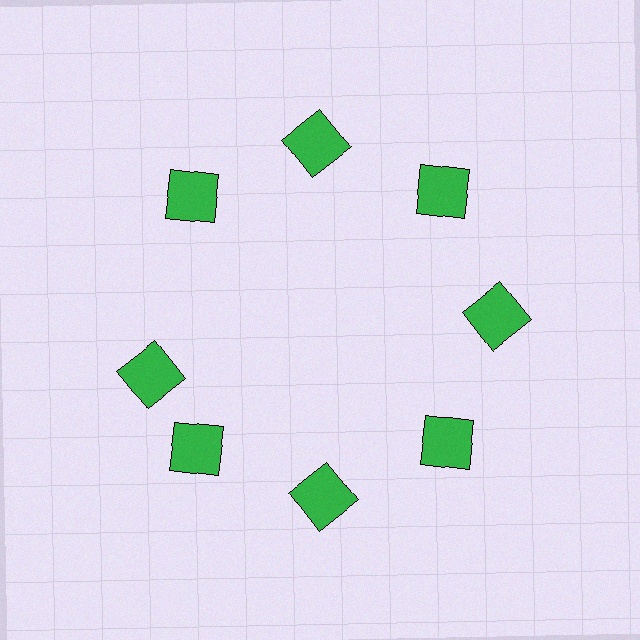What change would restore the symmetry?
The symmetry would be restored by rotating it back into even spacing with its neighbors so that all 8 squares sit at equal angles and equal distance from the center.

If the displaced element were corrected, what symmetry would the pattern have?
It would have 8-fold rotational symmetry — the pattern would map onto itself every 45 degrees.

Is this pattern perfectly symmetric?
No. The 8 green squares are arranged in a ring, but one element near the 9 o'clock position is rotated out of alignment along the ring, breaking the 8-fold rotational symmetry.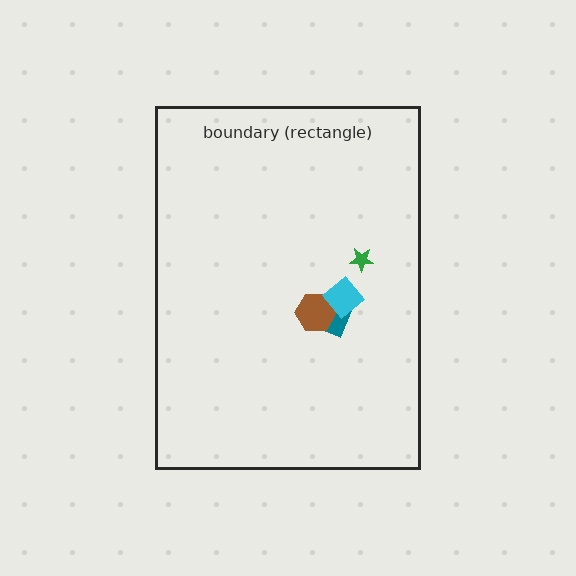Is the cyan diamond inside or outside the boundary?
Inside.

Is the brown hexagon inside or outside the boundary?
Inside.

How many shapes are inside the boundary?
4 inside, 0 outside.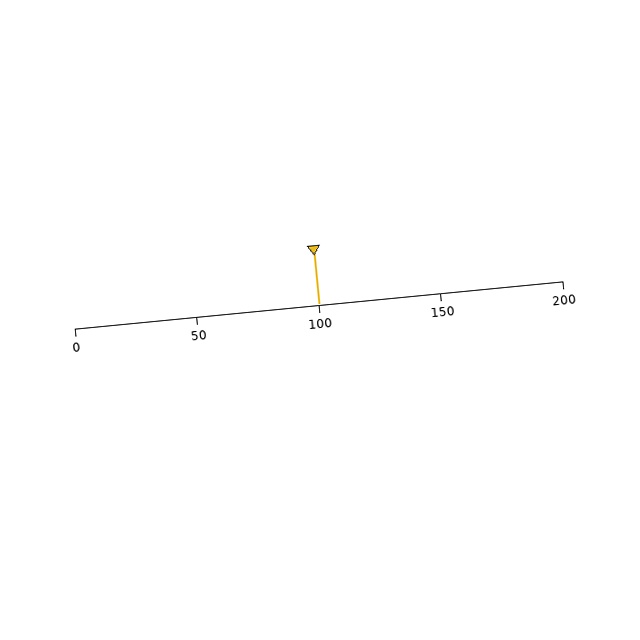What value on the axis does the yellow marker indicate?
The marker indicates approximately 100.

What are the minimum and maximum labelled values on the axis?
The axis runs from 0 to 200.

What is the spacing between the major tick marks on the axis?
The major ticks are spaced 50 apart.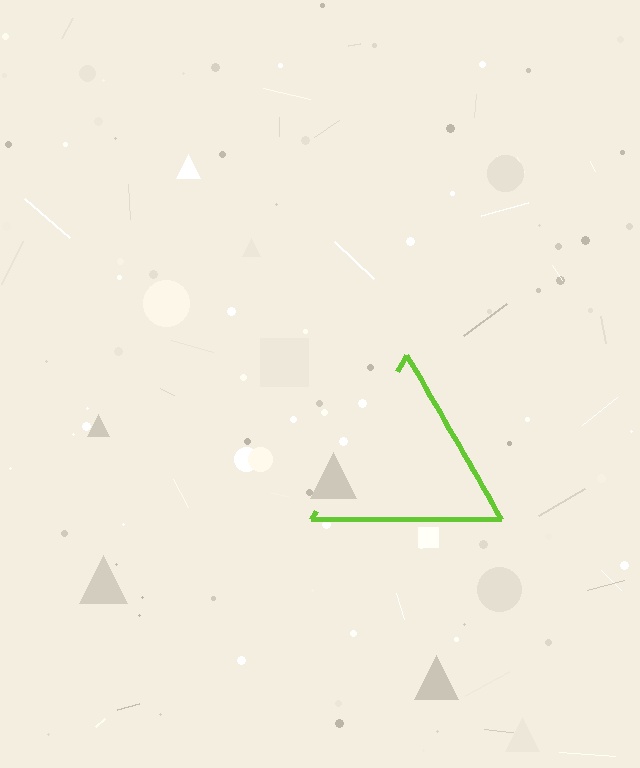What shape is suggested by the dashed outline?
The dashed outline suggests a triangle.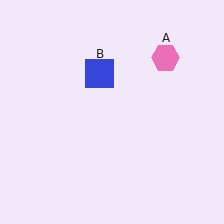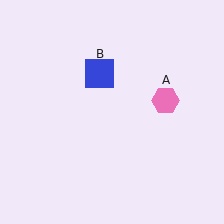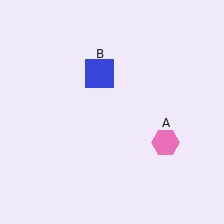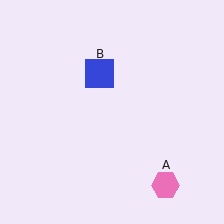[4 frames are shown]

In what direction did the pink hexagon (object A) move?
The pink hexagon (object A) moved down.